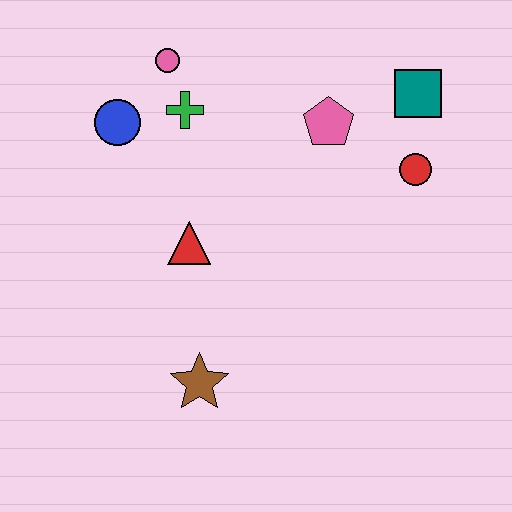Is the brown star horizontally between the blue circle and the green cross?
No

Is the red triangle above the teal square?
No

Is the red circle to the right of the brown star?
Yes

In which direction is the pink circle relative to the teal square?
The pink circle is to the left of the teal square.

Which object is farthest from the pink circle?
The brown star is farthest from the pink circle.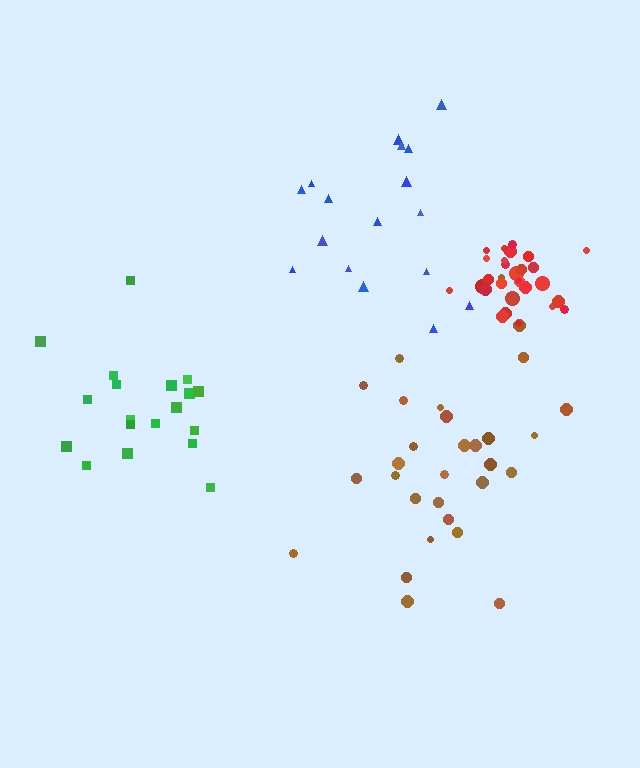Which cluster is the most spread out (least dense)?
Blue.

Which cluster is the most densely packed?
Red.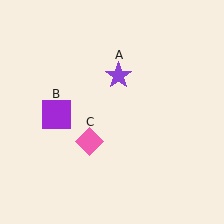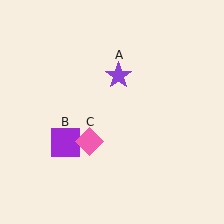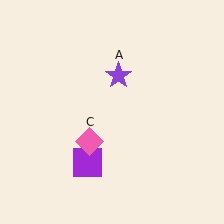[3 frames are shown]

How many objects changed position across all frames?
1 object changed position: purple square (object B).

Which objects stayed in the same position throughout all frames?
Purple star (object A) and pink diamond (object C) remained stationary.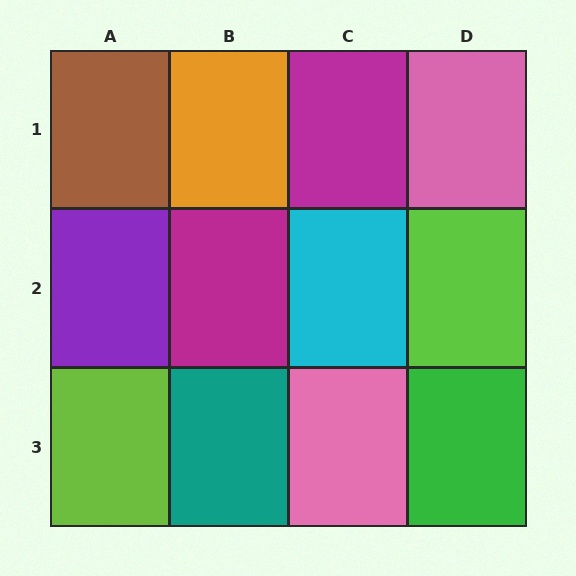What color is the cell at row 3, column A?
Lime.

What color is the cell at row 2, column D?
Lime.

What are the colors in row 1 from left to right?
Brown, orange, magenta, pink.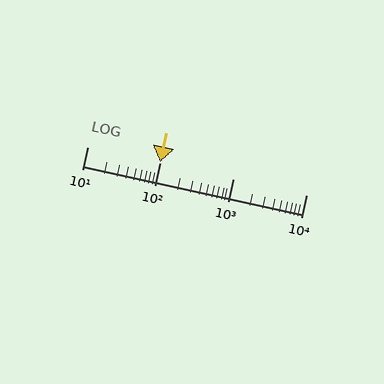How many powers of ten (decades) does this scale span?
The scale spans 3 decades, from 10 to 10000.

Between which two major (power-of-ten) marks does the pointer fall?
The pointer is between 100 and 1000.